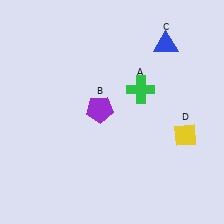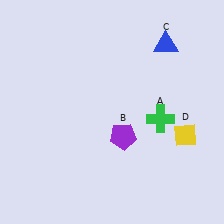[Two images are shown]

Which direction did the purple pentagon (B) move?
The purple pentagon (B) moved down.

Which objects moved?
The objects that moved are: the green cross (A), the purple pentagon (B).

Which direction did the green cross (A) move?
The green cross (A) moved down.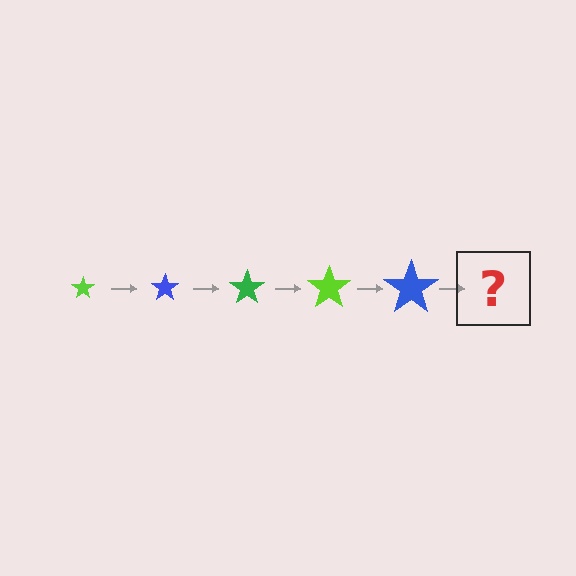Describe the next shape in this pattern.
It should be a green star, larger than the previous one.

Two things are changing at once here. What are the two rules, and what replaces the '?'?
The two rules are that the star grows larger each step and the color cycles through lime, blue, and green. The '?' should be a green star, larger than the previous one.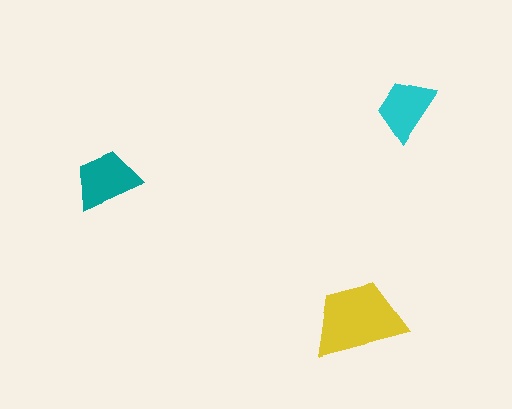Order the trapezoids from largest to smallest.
the yellow one, the teal one, the cyan one.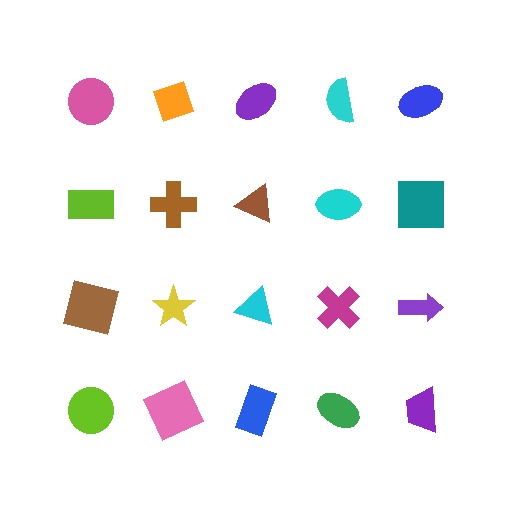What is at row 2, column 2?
A brown cross.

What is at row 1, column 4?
A cyan semicircle.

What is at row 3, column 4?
A magenta cross.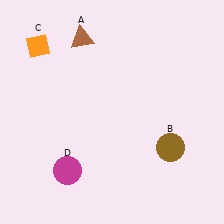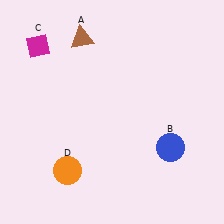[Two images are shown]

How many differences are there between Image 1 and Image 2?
There are 3 differences between the two images.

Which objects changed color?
B changed from brown to blue. C changed from orange to magenta. D changed from magenta to orange.